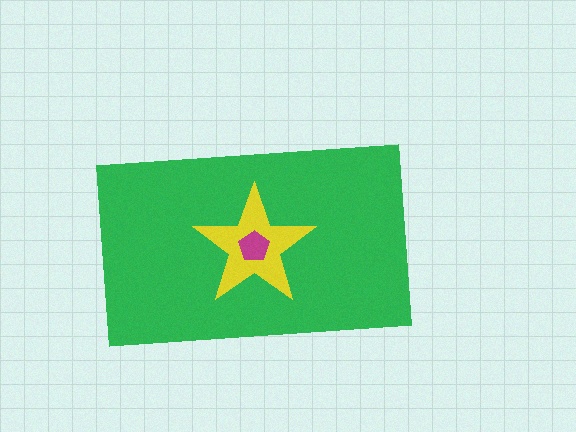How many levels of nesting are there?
3.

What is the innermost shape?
The magenta pentagon.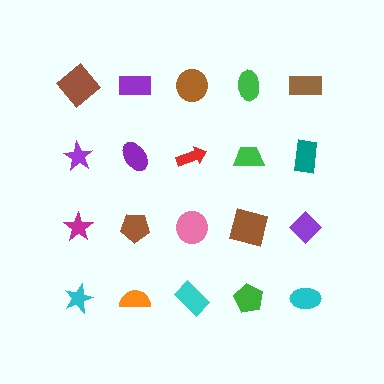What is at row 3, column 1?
A magenta star.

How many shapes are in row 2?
5 shapes.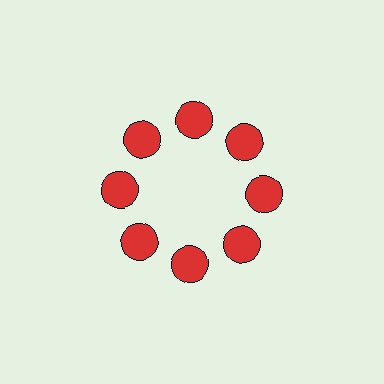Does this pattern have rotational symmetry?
Yes, this pattern has 8-fold rotational symmetry. It looks the same after rotating 45 degrees around the center.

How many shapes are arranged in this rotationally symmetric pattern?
There are 8 shapes, arranged in 8 groups of 1.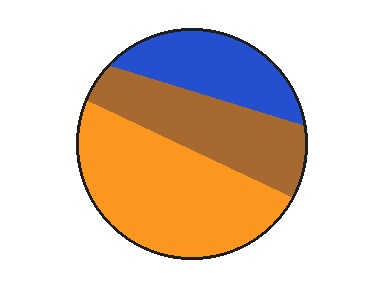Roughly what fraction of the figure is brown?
Brown takes up about one third (1/3) of the figure.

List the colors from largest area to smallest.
From largest to smallest: orange, brown, blue.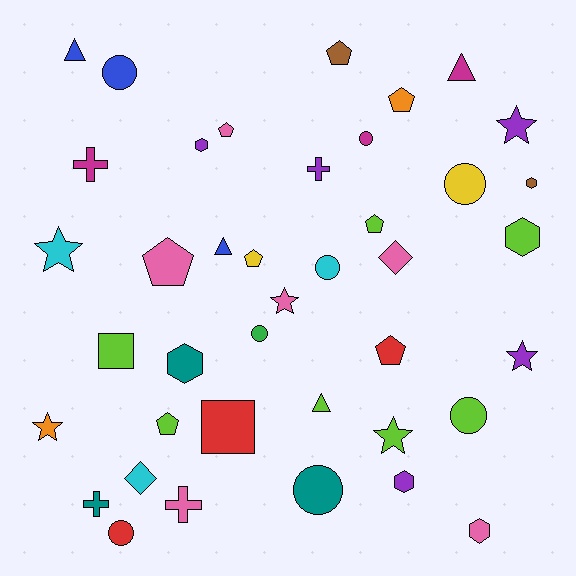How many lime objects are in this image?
There are 7 lime objects.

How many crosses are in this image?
There are 4 crosses.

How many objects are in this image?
There are 40 objects.